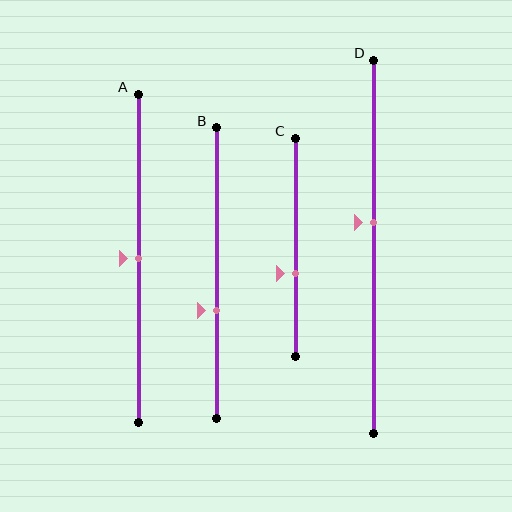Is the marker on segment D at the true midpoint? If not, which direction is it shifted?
No, the marker on segment D is shifted upward by about 6% of the segment length.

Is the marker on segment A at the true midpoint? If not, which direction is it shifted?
Yes, the marker on segment A is at the true midpoint.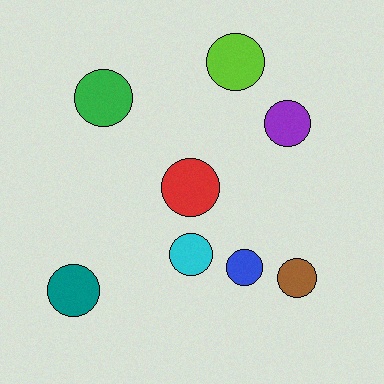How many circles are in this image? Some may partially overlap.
There are 8 circles.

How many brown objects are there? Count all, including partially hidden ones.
There is 1 brown object.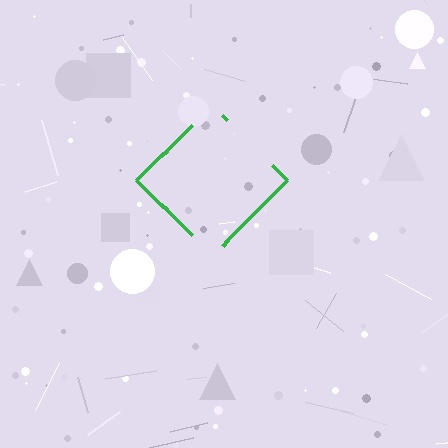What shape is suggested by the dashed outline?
The dashed outline suggests a diamond.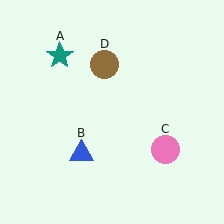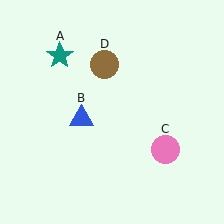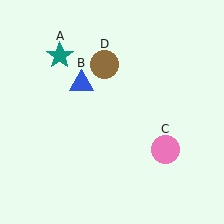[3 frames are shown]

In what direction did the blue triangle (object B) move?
The blue triangle (object B) moved up.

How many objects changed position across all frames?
1 object changed position: blue triangle (object B).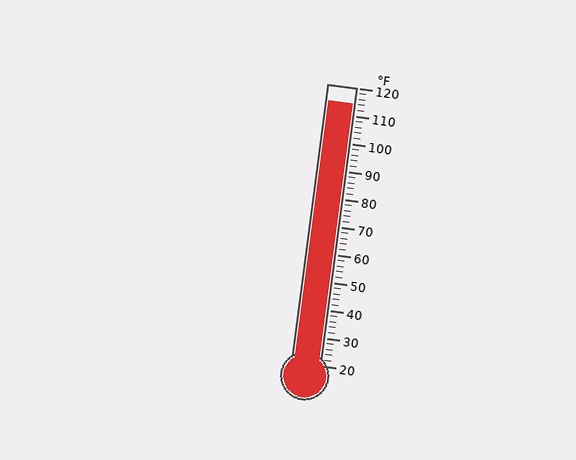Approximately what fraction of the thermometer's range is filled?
The thermometer is filled to approximately 95% of its range.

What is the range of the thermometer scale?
The thermometer scale ranges from 20°F to 120°F.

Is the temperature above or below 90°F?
The temperature is above 90°F.